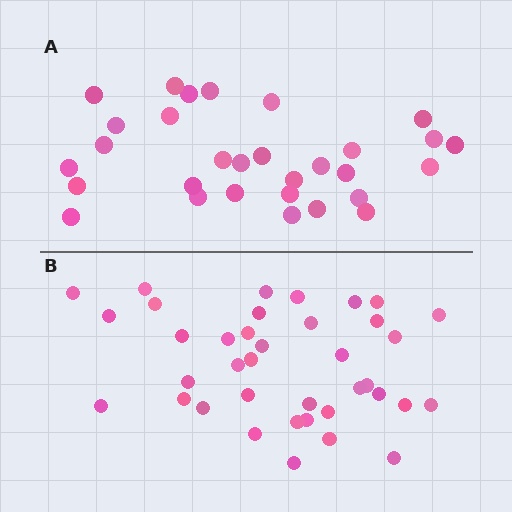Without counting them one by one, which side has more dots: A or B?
Region B (the bottom region) has more dots.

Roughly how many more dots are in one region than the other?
Region B has roughly 8 or so more dots than region A.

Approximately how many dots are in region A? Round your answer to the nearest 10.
About 30 dots.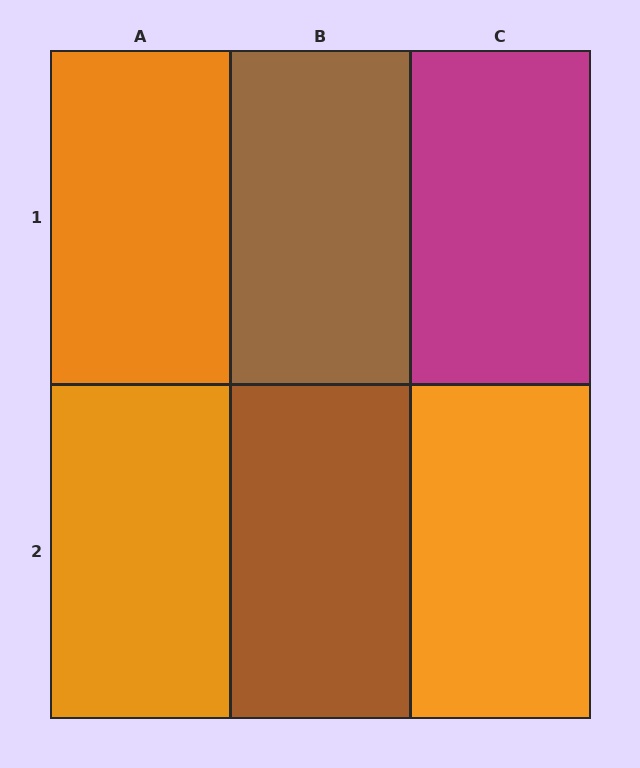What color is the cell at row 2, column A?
Orange.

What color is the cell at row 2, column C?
Orange.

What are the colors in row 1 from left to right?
Orange, brown, magenta.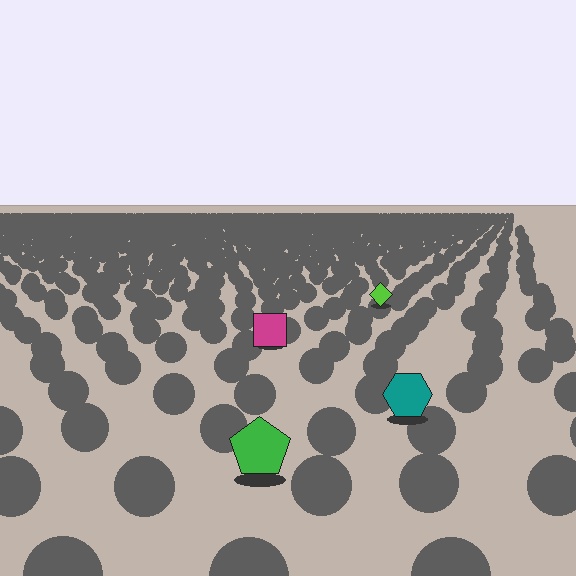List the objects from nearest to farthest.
From nearest to farthest: the green pentagon, the teal hexagon, the magenta square, the lime diamond.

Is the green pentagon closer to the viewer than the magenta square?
Yes. The green pentagon is closer — you can tell from the texture gradient: the ground texture is coarser near it.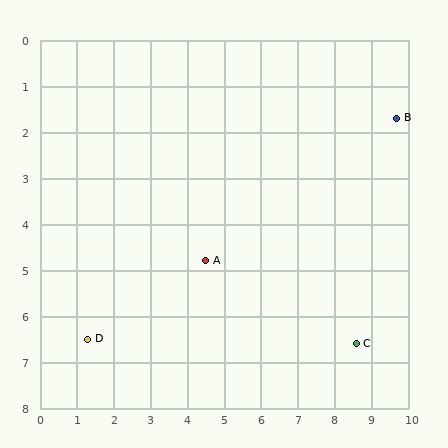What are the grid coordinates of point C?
Point C is at approximately (8.6, 6.6).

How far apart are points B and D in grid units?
Points B and D are about 9.7 grid units apart.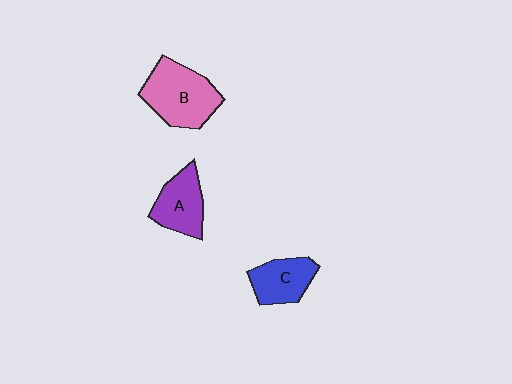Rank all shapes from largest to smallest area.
From largest to smallest: B (pink), A (purple), C (blue).